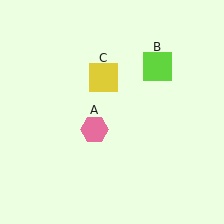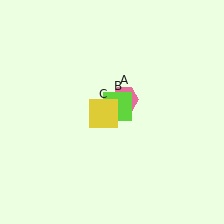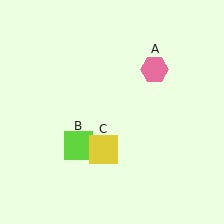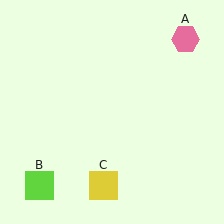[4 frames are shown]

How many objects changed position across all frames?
3 objects changed position: pink hexagon (object A), lime square (object B), yellow square (object C).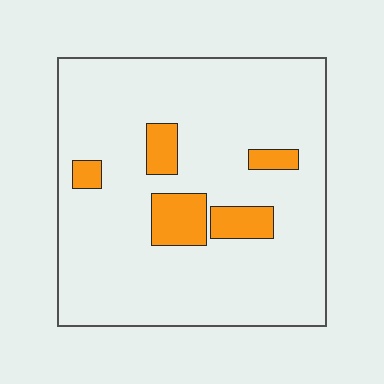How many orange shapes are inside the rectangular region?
5.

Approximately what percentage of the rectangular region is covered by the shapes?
Approximately 10%.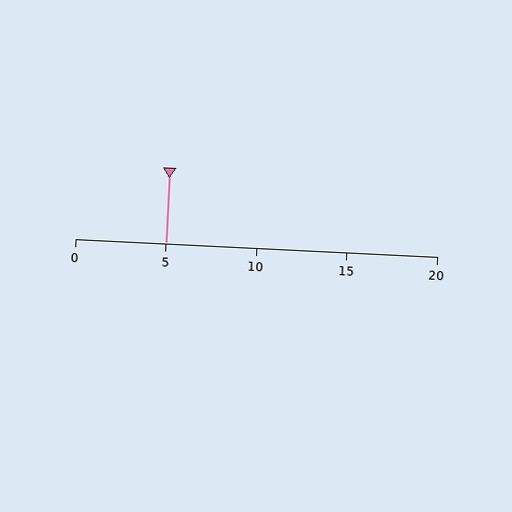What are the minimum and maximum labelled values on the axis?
The axis runs from 0 to 20.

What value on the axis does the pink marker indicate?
The marker indicates approximately 5.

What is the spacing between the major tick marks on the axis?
The major ticks are spaced 5 apart.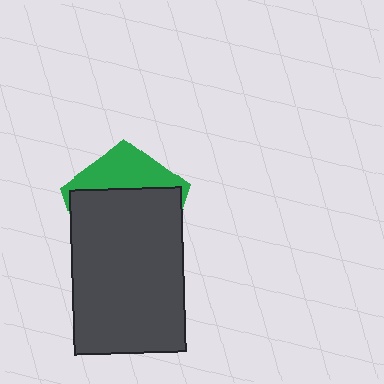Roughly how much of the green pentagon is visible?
A small part of it is visible (roughly 31%).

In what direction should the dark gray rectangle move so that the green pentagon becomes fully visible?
The dark gray rectangle should move down. That is the shortest direction to clear the overlap and leave the green pentagon fully visible.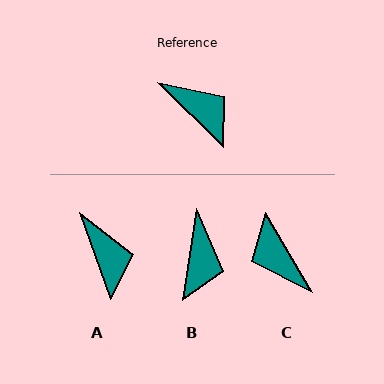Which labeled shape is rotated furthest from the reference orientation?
C, about 165 degrees away.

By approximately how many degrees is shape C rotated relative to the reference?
Approximately 165 degrees counter-clockwise.